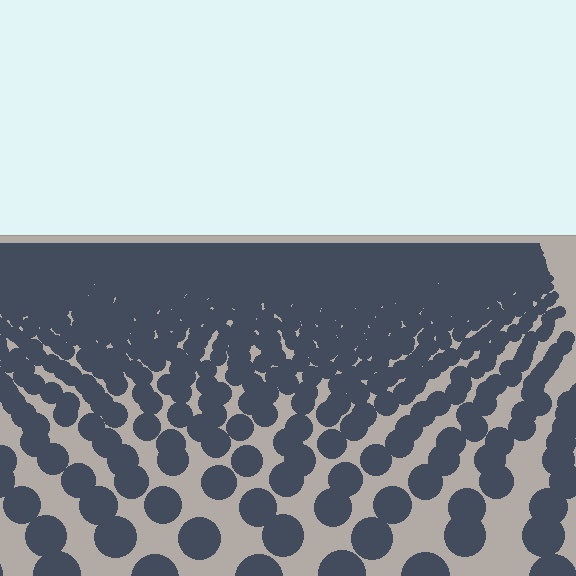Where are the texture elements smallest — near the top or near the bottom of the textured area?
Near the top.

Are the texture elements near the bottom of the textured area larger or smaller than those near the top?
Larger. Near the bottom, elements are closer to the viewer and appear at a bigger on-screen size.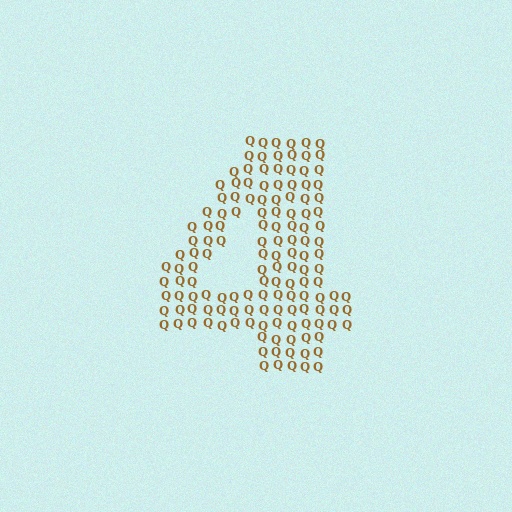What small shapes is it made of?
It is made of small letter Q's.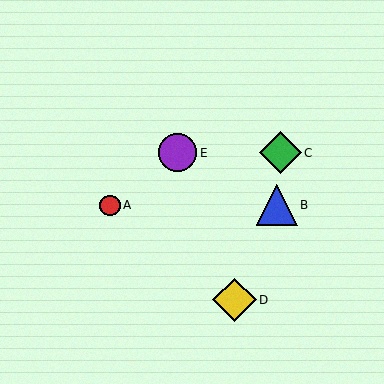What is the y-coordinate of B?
Object B is at y≈205.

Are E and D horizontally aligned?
No, E is at y≈153 and D is at y≈300.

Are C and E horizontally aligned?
Yes, both are at y≈153.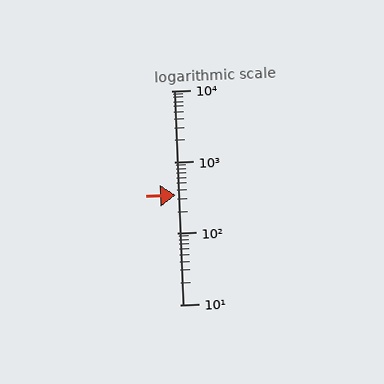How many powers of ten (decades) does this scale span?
The scale spans 3 decades, from 10 to 10000.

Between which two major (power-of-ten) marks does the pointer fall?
The pointer is between 100 and 1000.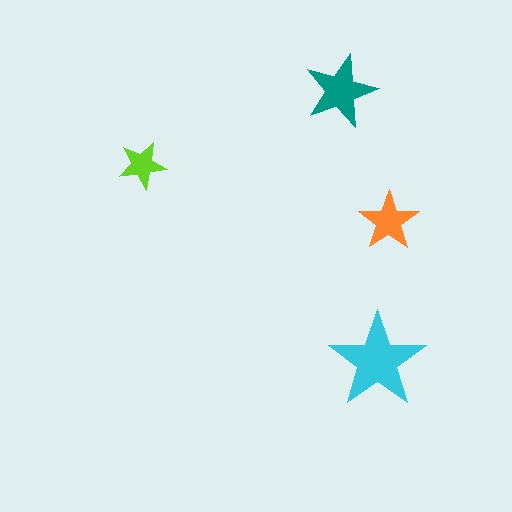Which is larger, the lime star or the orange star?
The orange one.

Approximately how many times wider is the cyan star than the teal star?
About 1.5 times wider.